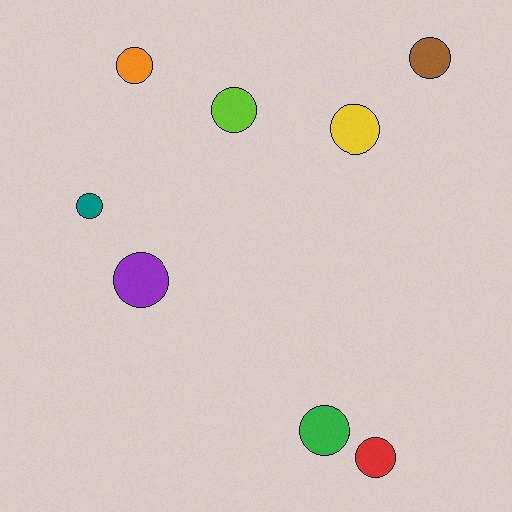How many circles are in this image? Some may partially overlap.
There are 8 circles.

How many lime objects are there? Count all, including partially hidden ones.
There is 1 lime object.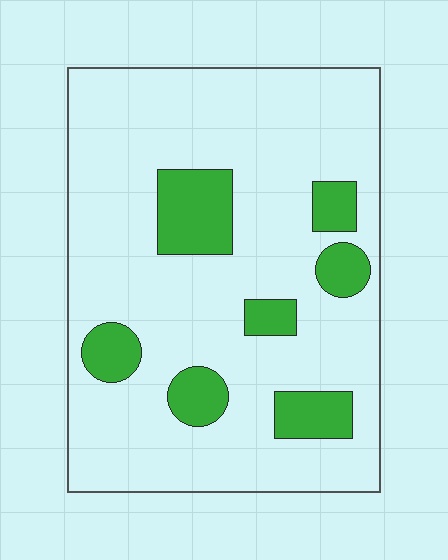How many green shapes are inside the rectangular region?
7.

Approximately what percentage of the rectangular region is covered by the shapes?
Approximately 15%.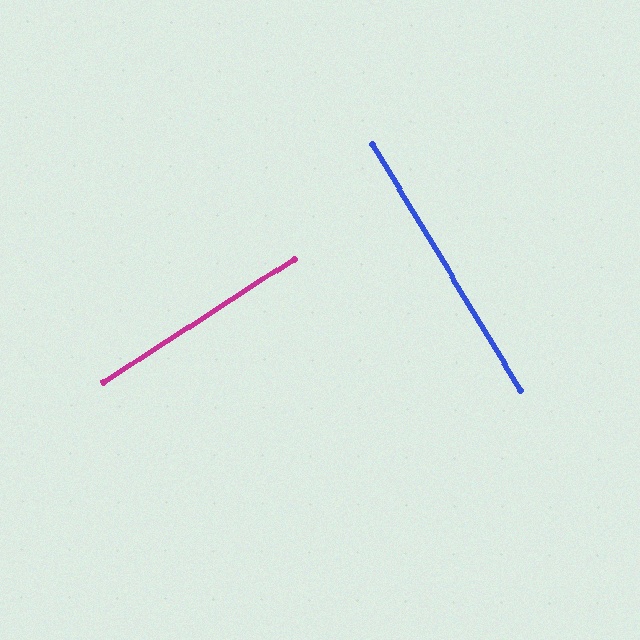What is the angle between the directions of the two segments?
Approximately 88 degrees.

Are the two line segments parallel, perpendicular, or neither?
Perpendicular — they meet at approximately 88°.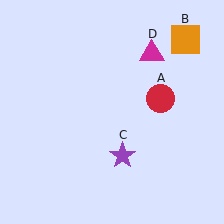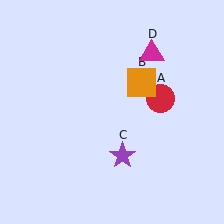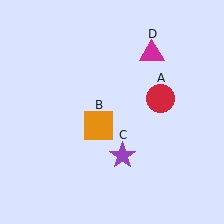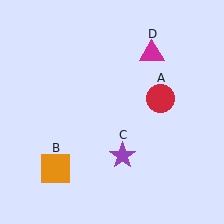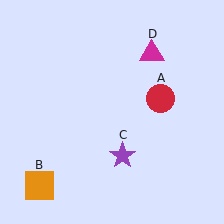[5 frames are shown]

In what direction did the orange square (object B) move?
The orange square (object B) moved down and to the left.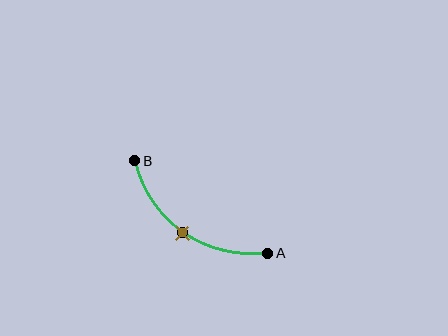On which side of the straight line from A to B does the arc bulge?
The arc bulges below and to the left of the straight line connecting A and B.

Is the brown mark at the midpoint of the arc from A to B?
Yes. The brown mark lies on the arc at equal arc-length from both A and B — it is the arc midpoint.